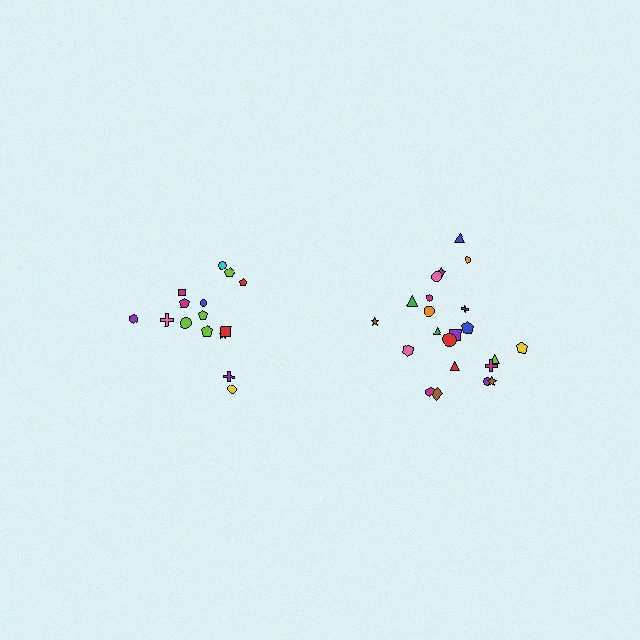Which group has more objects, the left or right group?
The right group.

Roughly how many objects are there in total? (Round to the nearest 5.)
Roughly 35 objects in total.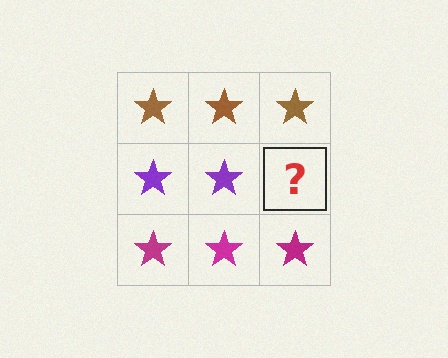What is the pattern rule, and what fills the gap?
The rule is that each row has a consistent color. The gap should be filled with a purple star.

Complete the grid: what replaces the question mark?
The question mark should be replaced with a purple star.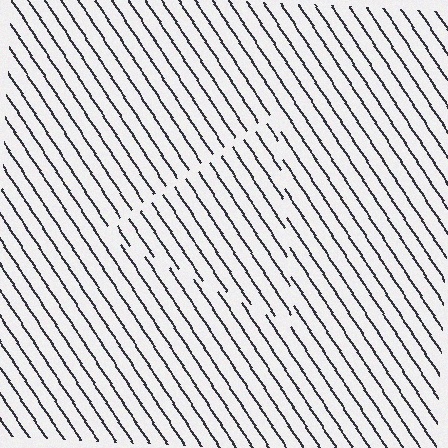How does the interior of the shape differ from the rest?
The interior of the shape contains the same grating, shifted by half a period — the contour is defined by the phase discontinuity where line-ends from the inner and outer gratings abut.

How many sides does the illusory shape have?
3 sides — the line-ends trace a triangle.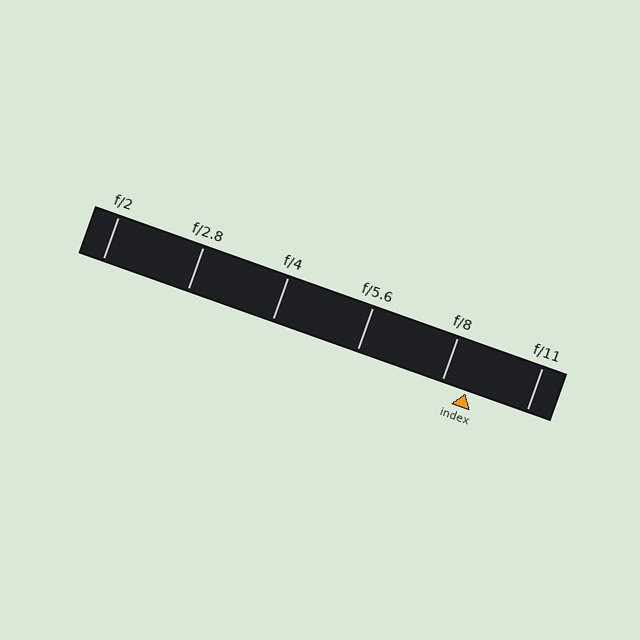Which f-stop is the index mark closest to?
The index mark is closest to f/8.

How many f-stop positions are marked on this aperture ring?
There are 6 f-stop positions marked.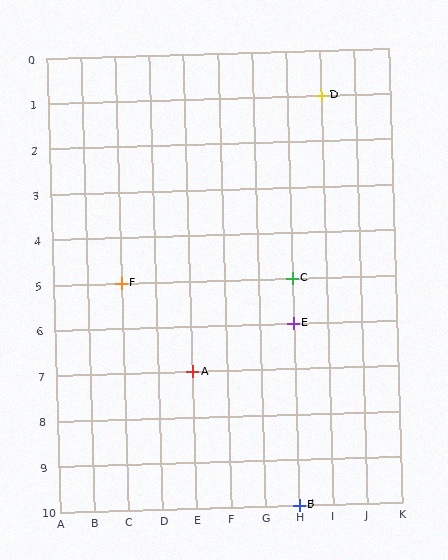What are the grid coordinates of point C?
Point C is at grid coordinates (H, 5).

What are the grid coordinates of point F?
Point F is at grid coordinates (C, 5).